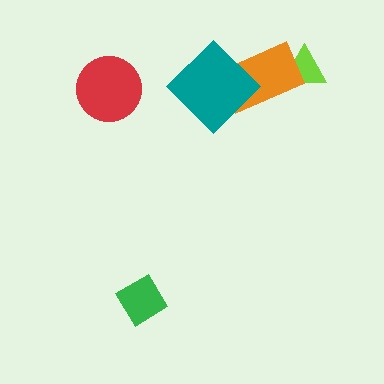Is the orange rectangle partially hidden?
Yes, it is partially covered by another shape.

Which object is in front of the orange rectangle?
The teal diamond is in front of the orange rectangle.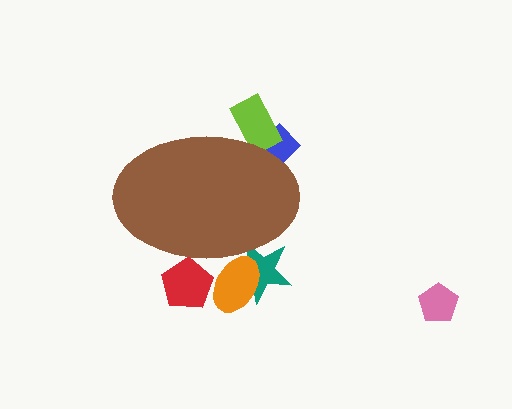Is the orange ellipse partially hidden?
Yes, the orange ellipse is partially hidden behind the brown ellipse.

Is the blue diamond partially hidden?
Yes, the blue diamond is partially hidden behind the brown ellipse.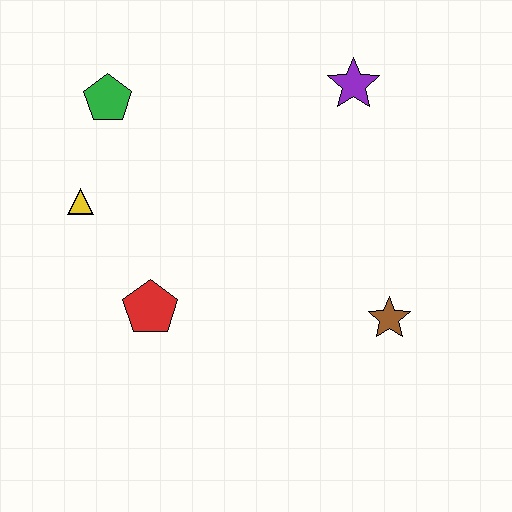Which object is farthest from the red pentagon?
The purple star is farthest from the red pentagon.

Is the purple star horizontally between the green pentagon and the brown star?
Yes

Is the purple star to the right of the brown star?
No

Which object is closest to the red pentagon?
The yellow triangle is closest to the red pentagon.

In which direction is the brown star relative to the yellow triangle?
The brown star is to the right of the yellow triangle.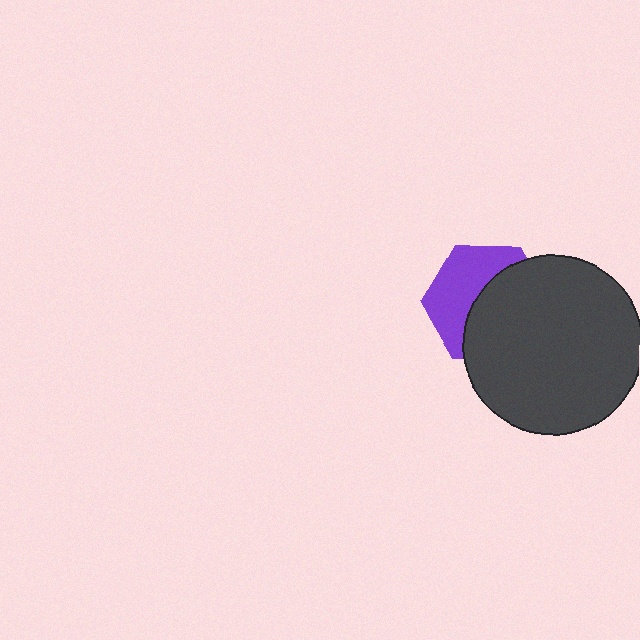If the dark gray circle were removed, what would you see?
You would see the complete purple hexagon.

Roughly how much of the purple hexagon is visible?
About half of it is visible (roughly 46%).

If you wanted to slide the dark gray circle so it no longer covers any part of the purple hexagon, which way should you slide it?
Slide it right — that is the most direct way to separate the two shapes.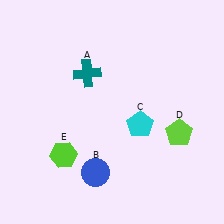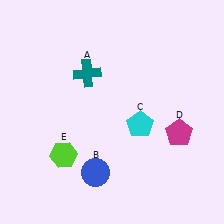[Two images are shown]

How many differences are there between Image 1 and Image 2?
There is 1 difference between the two images.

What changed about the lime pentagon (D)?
In Image 1, D is lime. In Image 2, it changed to magenta.